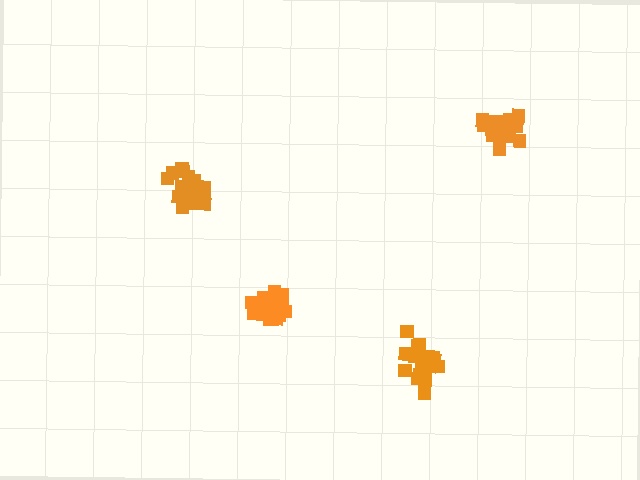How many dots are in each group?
Group 1: 20 dots, Group 2: 18 dots, Group 3: 19 dots, Group 4: 18 dots (75 total).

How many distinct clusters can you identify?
There are 4 distinct clusters.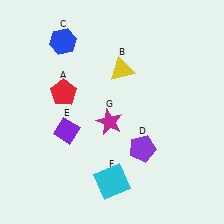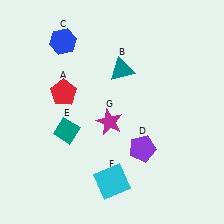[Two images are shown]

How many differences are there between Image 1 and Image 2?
There are 2 differences between the two images.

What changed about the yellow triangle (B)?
In Image 1, B is yellow. In Image 2, it changed to teal.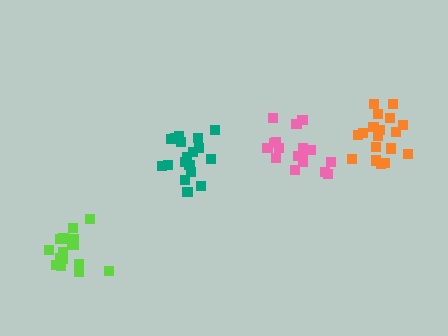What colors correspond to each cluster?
The clusters are colored: orange, pink, teal, lime.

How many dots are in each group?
Group 1: 19 dots, Group 2: 17 dots, Group 3: 18 dots, Group 4: 18 dots (72 total).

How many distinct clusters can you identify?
There are 4 distinct clusters.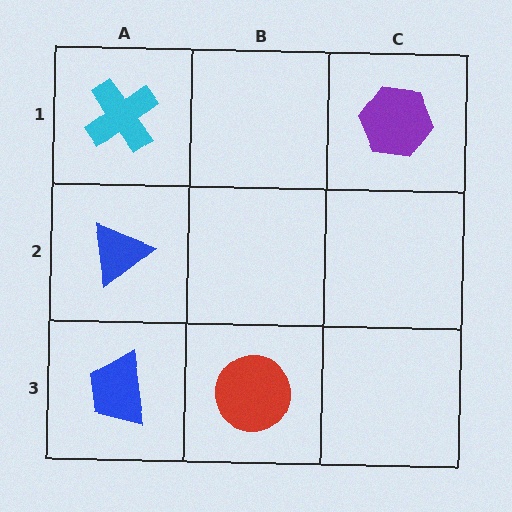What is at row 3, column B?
A red circle.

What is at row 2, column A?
A blue triangle.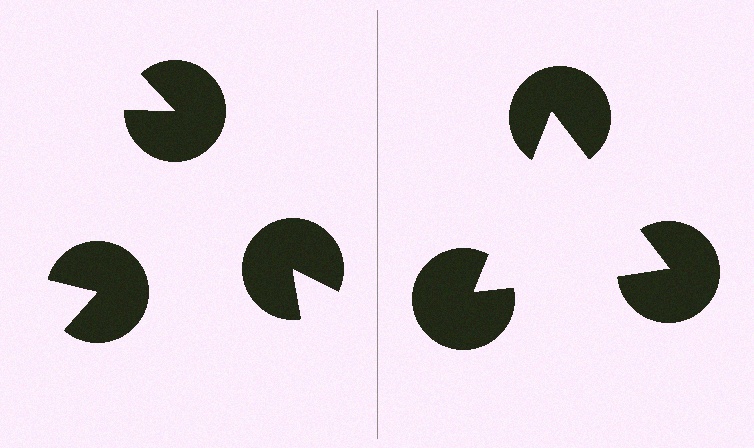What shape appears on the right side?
An illusory triangle.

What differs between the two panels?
The pac-man discs are positioned identically on both sides; only the wedge orientations differ. On the right they align to a triangle; on the left they are misaligned.